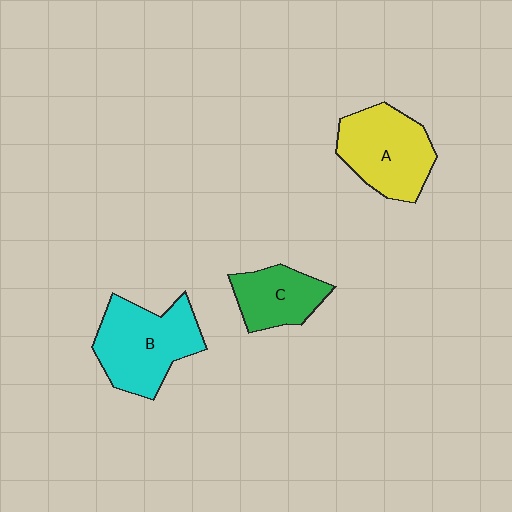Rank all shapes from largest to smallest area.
From largest to smallest: B (cyan), A (yellow), C (green).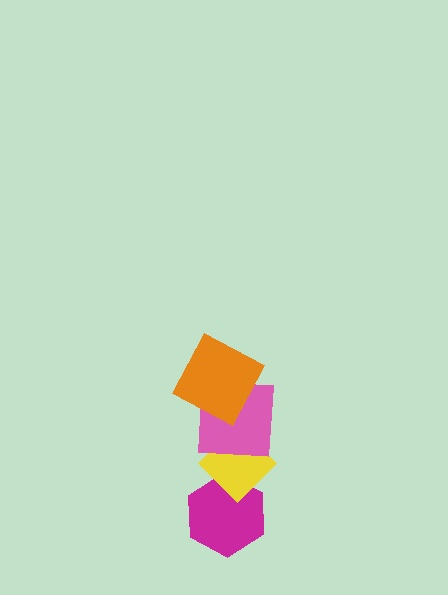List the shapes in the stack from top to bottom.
From top to bottom: the orange square, the pink square, the yellow diamond, the magenta hexagon.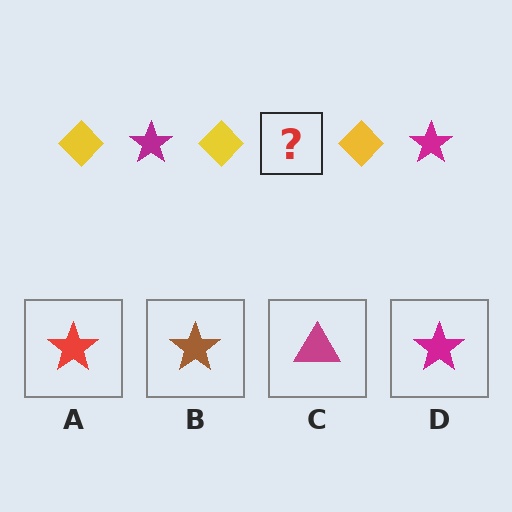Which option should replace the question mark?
Option D.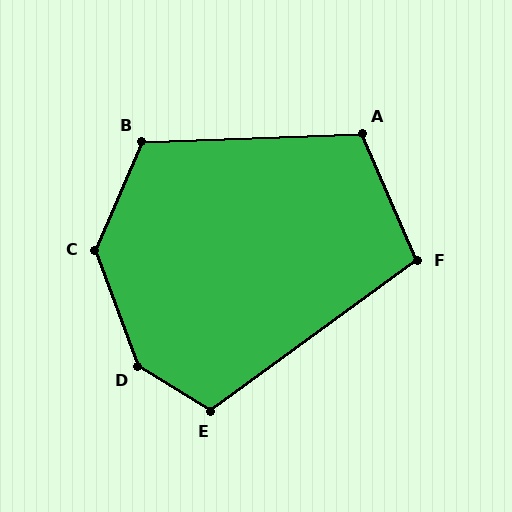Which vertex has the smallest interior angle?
F, at approximately 102 degrees.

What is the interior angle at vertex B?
Approximately 115 degrees (obtuse).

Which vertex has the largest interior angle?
D, at approximately 142 degrees.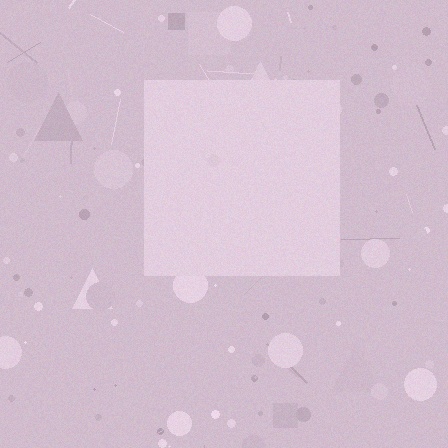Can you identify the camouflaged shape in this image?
The camouflaged shape is a square.